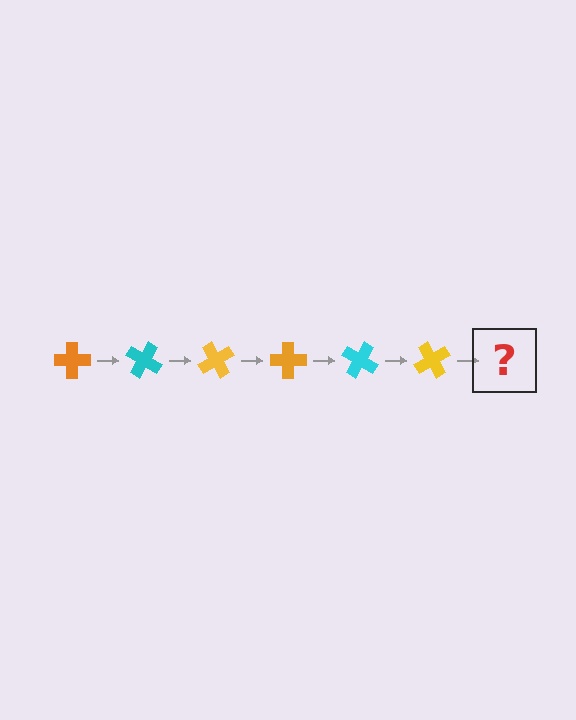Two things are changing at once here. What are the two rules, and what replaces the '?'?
The two rules are that it rotates 30 degrees each step and the color cycles through orange, cyan, and yellow. The '?' should be an orange cross, rotated 180 degrees from the start.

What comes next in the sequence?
The next element should be an orange cross, rotated 180 degrees from the start.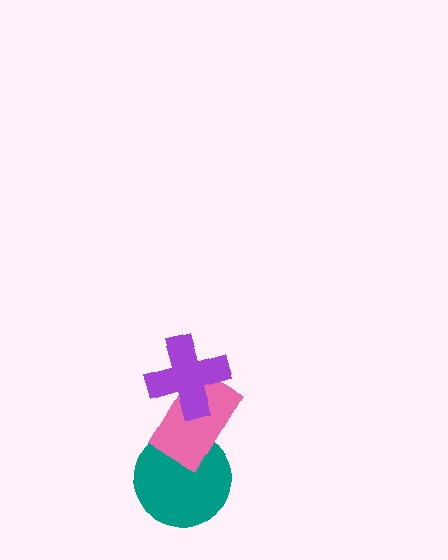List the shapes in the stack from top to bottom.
From top to bottom: the purple cross, the pink rectangle, the teal circle.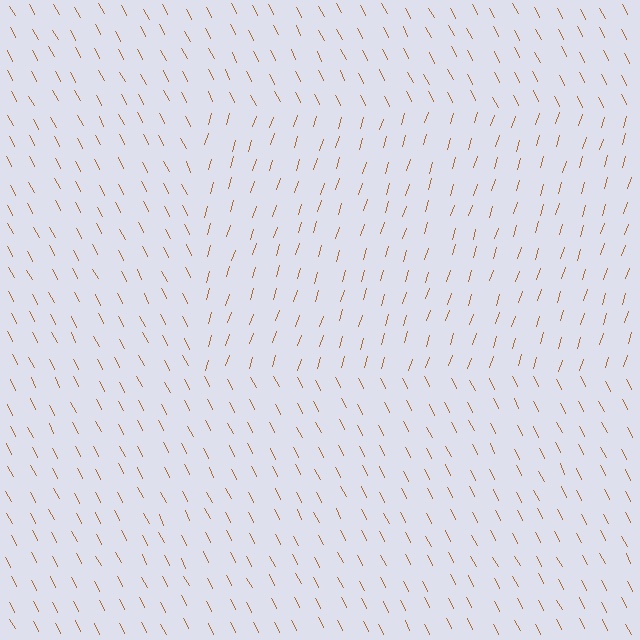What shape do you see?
I see a rectangle.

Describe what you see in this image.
The image is filled with small brown line segments. A rectangle region in the image has lines oriented differently from the surrounding lines, creating a visible texture boundary.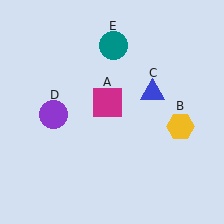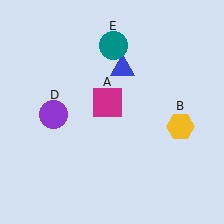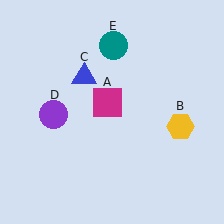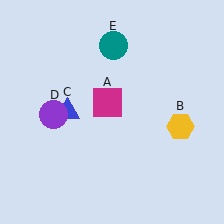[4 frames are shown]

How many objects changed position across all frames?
1 object changed position: blue triangle (object C).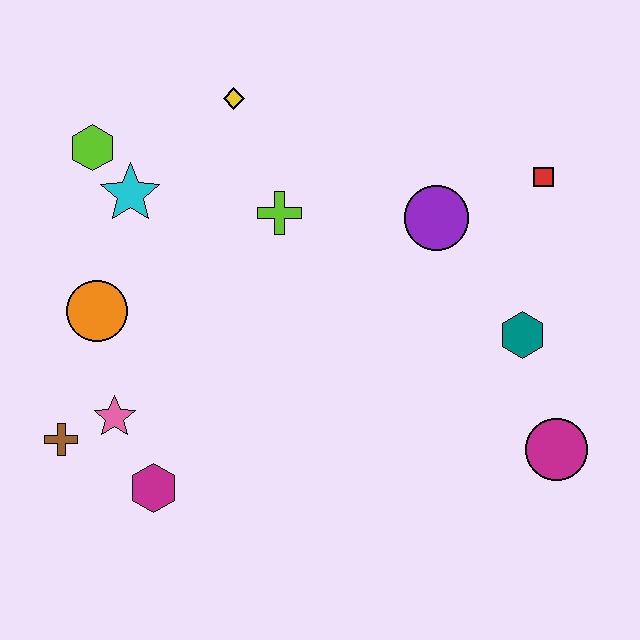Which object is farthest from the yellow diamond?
The magenta circle is farthest from the yellow diamond.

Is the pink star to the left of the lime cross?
Yes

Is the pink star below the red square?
Yes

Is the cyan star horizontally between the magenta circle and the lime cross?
No